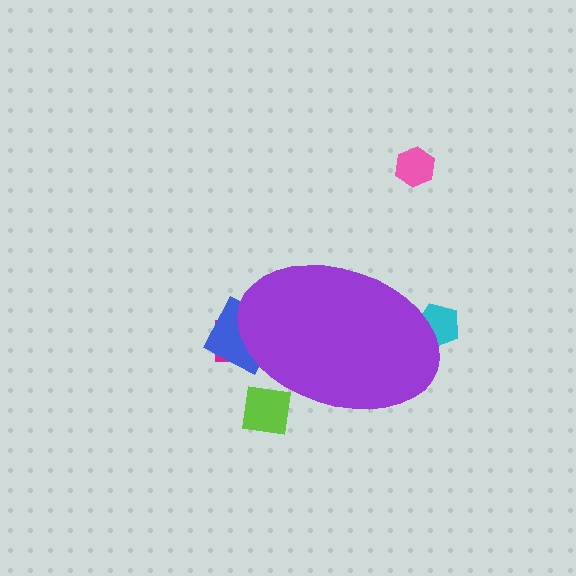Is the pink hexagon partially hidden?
No, the pink hexagon is fully visible.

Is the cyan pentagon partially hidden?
Yes, the cyan pentagon is partially hidden behind the purple ellipse.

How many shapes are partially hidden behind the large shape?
4 shapes are partially hidden.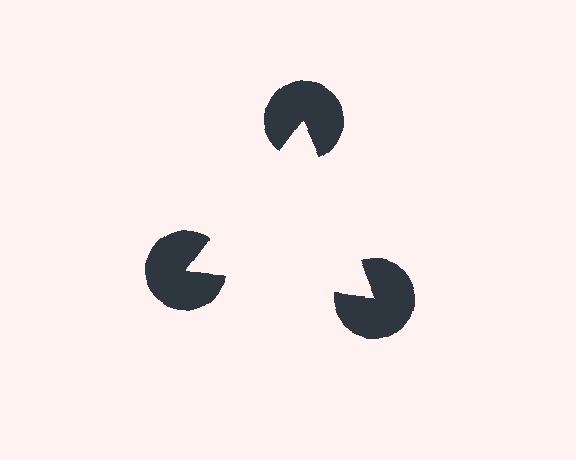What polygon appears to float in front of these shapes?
An illusory triangle — its edges are inferred from the aligned wedge cuts in the pac-man discs, not physically drawn.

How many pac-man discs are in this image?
There are 3 — one at each vertex of the illusory triangle.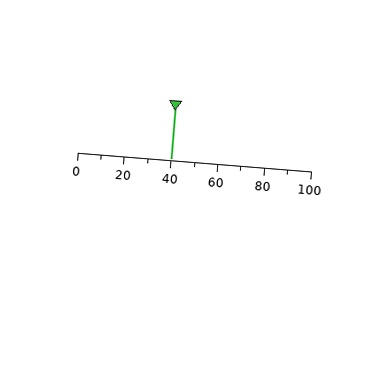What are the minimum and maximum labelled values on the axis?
The axis runs from 0 to 100.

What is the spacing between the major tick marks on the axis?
The major ticks are spaced 20 apart.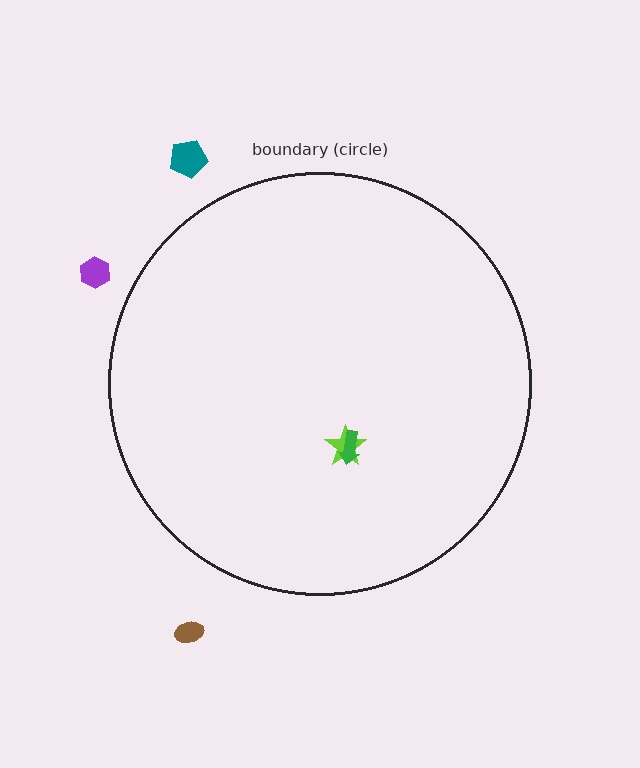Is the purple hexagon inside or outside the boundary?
Outside.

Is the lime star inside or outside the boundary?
Inside.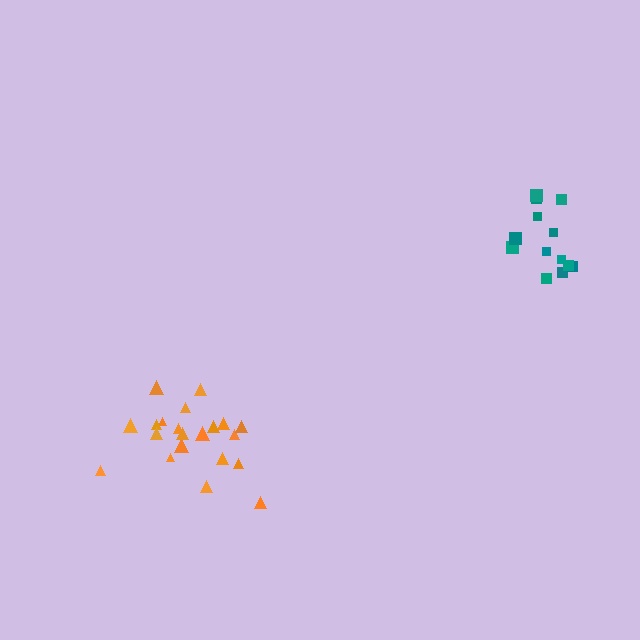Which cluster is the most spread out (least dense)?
Teal.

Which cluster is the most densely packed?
Orange.